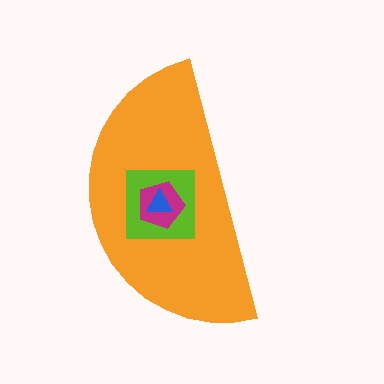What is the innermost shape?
The blue triangle.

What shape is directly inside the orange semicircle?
The lime square.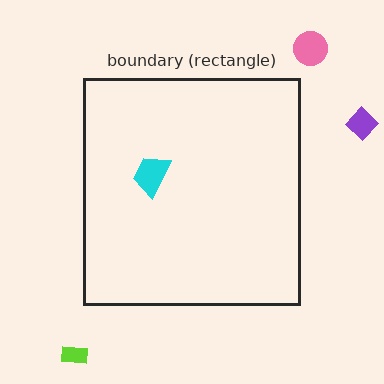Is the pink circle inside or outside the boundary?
Outside.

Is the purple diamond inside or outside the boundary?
Outside.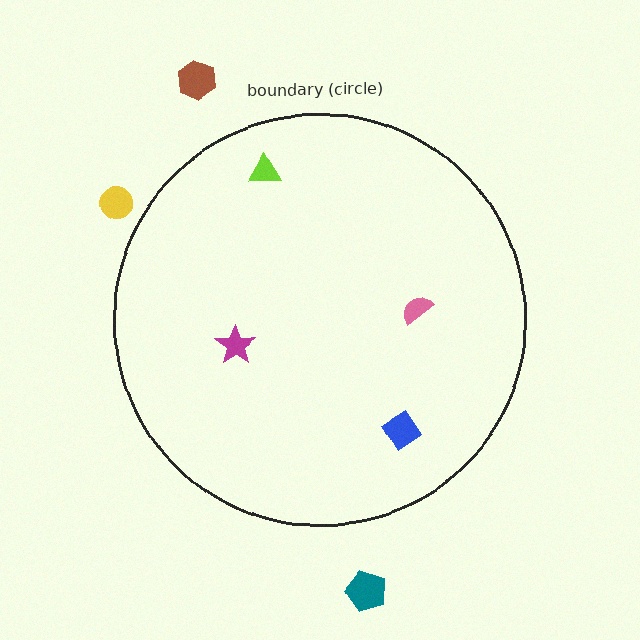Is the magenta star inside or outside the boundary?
Inside.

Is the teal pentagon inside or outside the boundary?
Outside.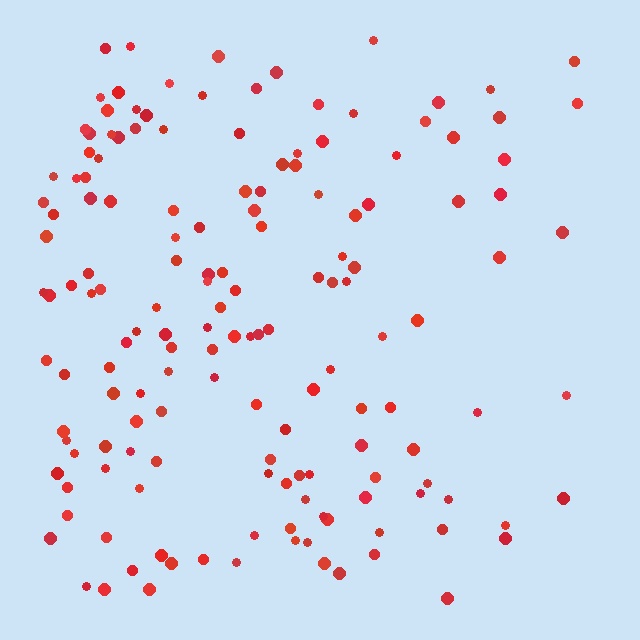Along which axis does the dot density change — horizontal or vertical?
Horizontal.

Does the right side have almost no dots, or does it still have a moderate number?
Still a moderate number, just noticeably fewer than the left.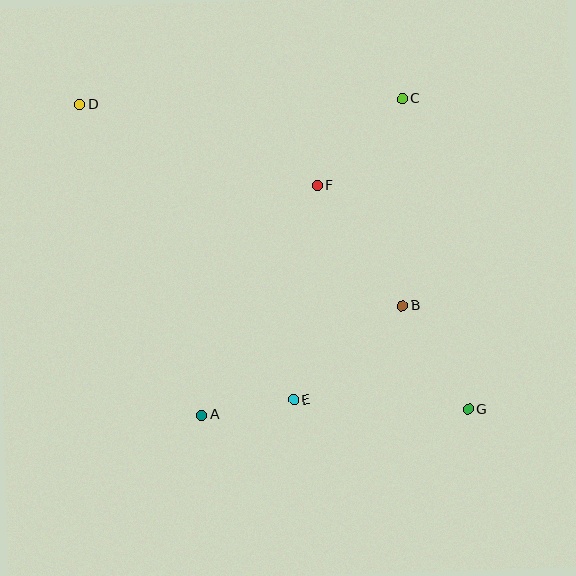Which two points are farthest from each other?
Points D and G are farthest from each other.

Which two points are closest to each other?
Points A and E are closest to each other.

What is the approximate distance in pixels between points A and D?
The distance between A and D is approximately 333 pixels.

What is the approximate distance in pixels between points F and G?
The distance between F and G is approximately 270 pixels.